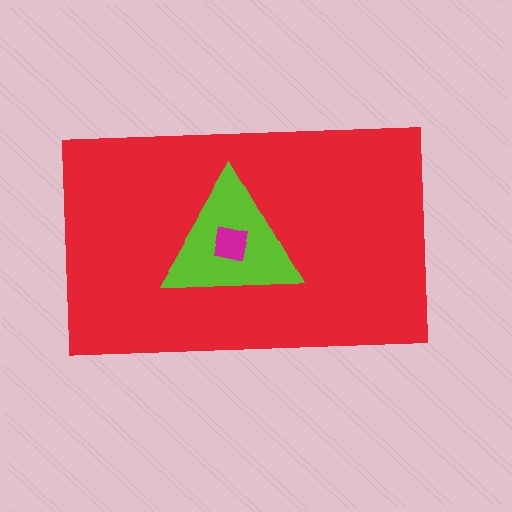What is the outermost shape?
The red rectangle.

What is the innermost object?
The magenta square.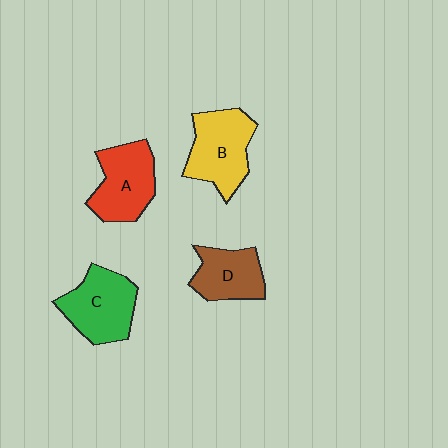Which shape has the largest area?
Shape B (yellow).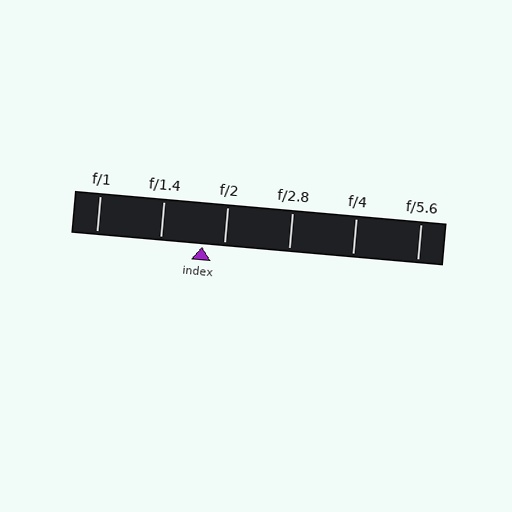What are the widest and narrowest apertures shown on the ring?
The widest aperture shown is f/1 and the narrowest is f/5.6.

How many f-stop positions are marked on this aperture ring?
There are 6 f-stop positions marked.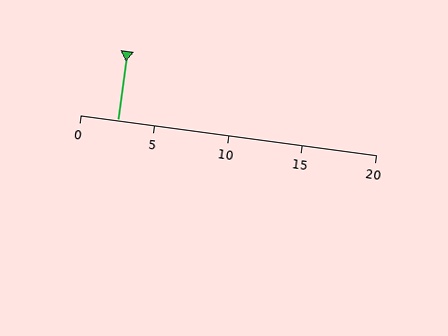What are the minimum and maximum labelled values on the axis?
The axis runs from 0 to 20.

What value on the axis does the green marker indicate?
The marker indicates approximately 2.5.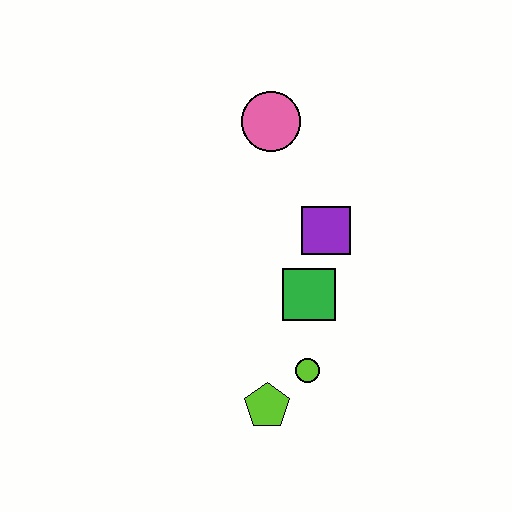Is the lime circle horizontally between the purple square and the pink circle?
Yes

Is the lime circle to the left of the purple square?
Yes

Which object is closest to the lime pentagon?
The lime circle is closest to the lime pentagon.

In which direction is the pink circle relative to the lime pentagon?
The pink circle is above the lime pentagon.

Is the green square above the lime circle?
Yes